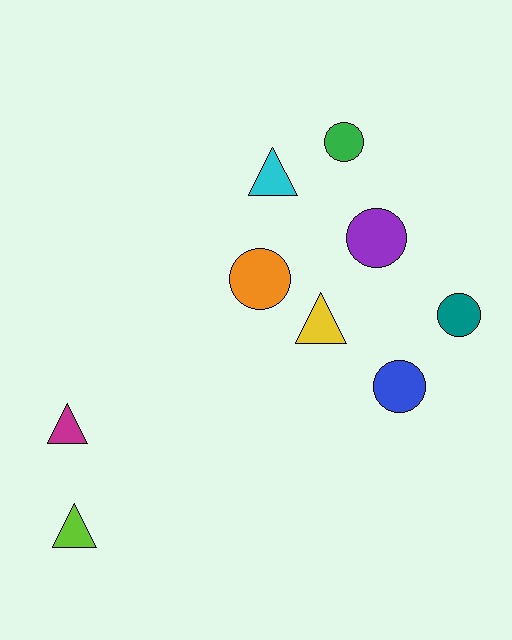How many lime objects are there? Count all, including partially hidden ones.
There is 1 lime object.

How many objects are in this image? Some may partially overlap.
There are 9 objects.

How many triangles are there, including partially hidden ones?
There are 4 triangles.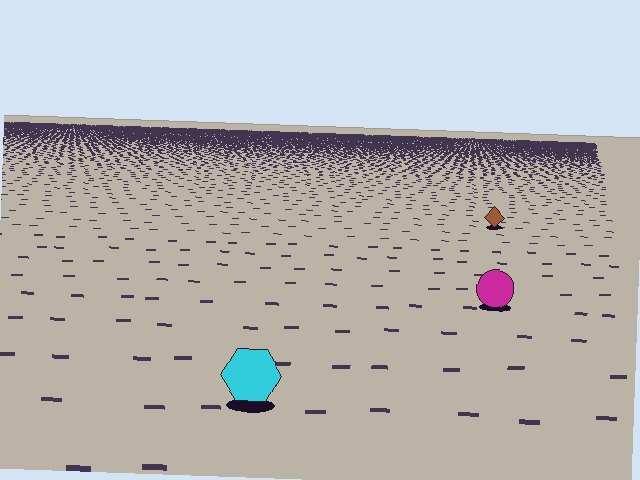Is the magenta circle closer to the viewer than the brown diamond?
Yes. The magenta circle is closer — you can tell from the texture gradient: the ground texture is coarser near it.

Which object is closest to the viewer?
The cyan hexagon is closest. The texture marks near it are larger and more spread out.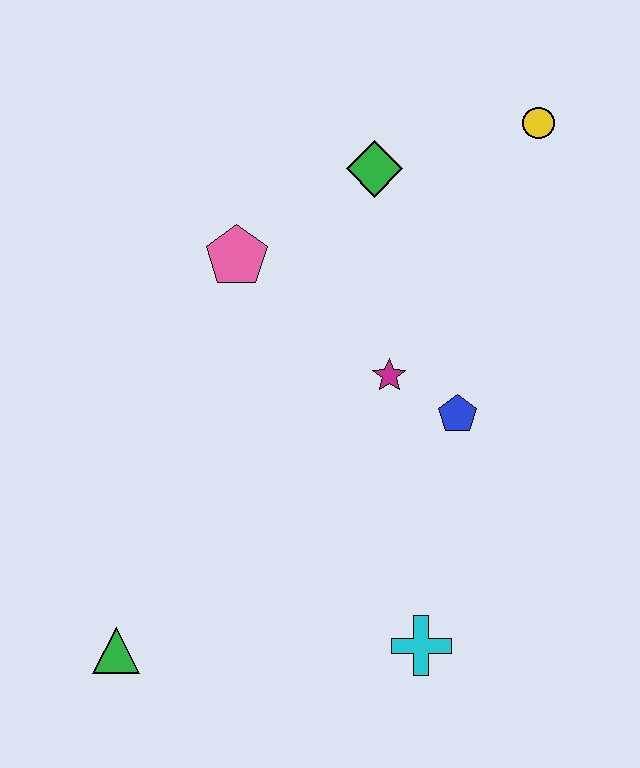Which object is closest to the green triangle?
The cyan cross is closest to the green triangle.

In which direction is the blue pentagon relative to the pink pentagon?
The blue pentagon is to the right of the pink pentagon.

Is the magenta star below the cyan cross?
No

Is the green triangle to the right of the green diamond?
No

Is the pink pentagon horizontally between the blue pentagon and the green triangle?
Yes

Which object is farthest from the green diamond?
The green triangle is farthest from the green diamond.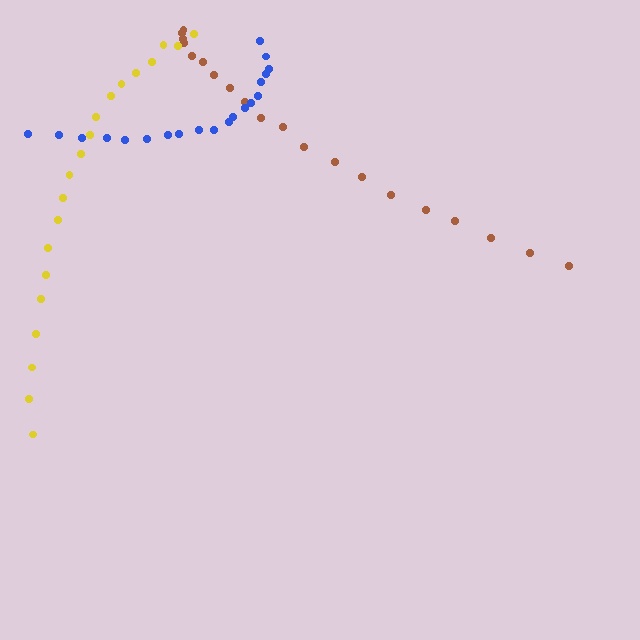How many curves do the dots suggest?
There are 3 distinct paths.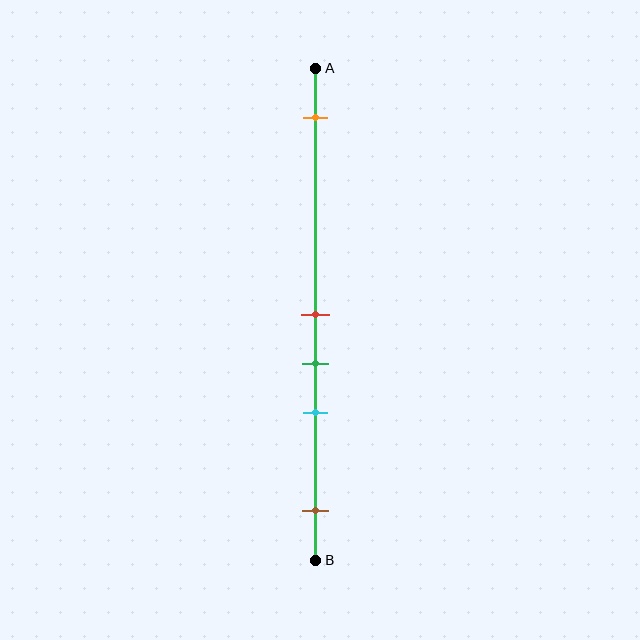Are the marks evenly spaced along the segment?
No, the marks are not evenly spaced.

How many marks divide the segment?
There are 5 marks dividing the segment.